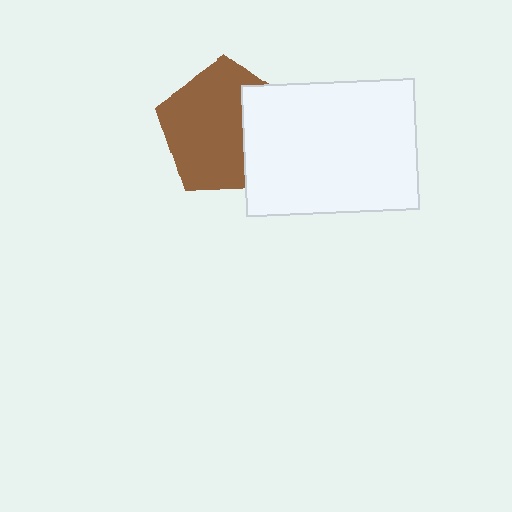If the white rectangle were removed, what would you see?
You would see the complete brown pentagon.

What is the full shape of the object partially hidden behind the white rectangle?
The partially hidden object is a brown pentagon.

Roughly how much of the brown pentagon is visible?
Most of it is visible (roughly 67%).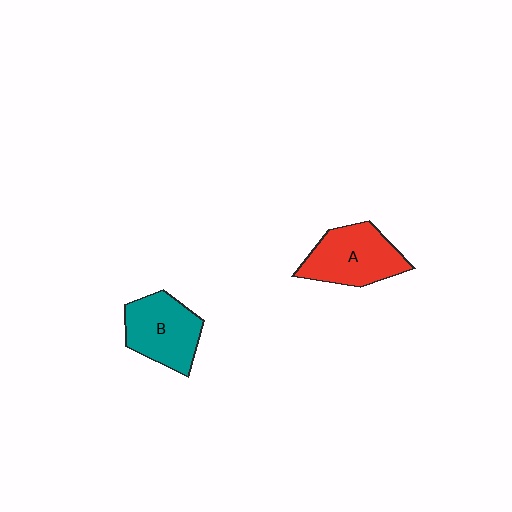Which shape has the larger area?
Shape A (red).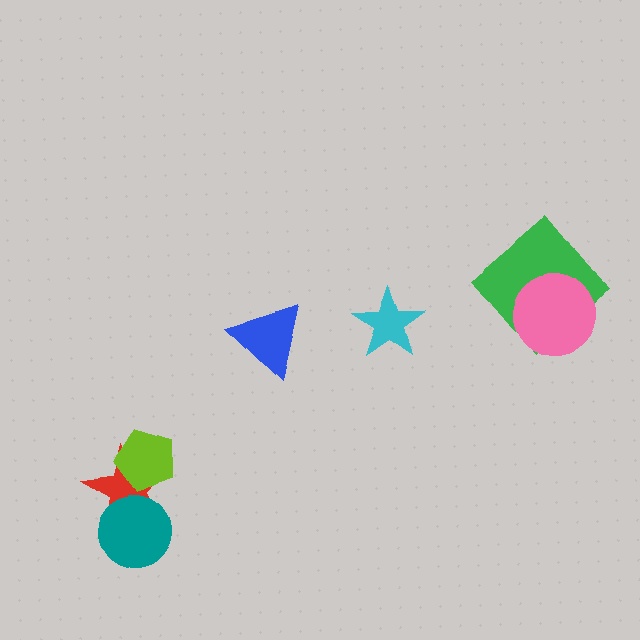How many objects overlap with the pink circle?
1 object overlaps with the pink circle.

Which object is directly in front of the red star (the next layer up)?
The teal circle is directly in front of the red star.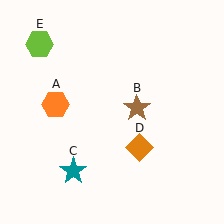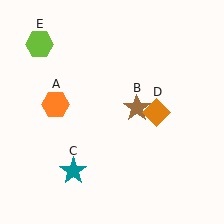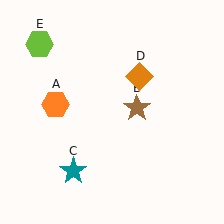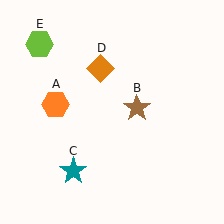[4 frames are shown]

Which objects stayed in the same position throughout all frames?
Orange hexagon (object A) and brown star (object B) and teal star (object C) and lime hexagon (object E) remained stationary.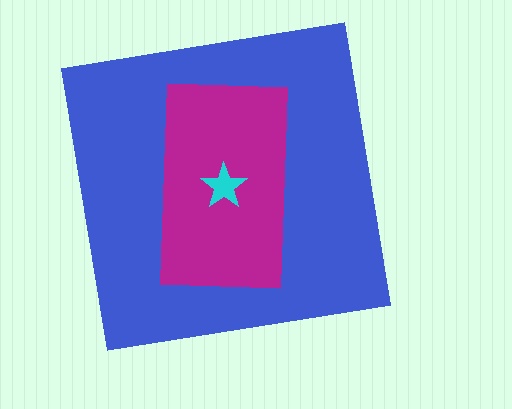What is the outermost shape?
The blue square.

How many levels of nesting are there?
3.